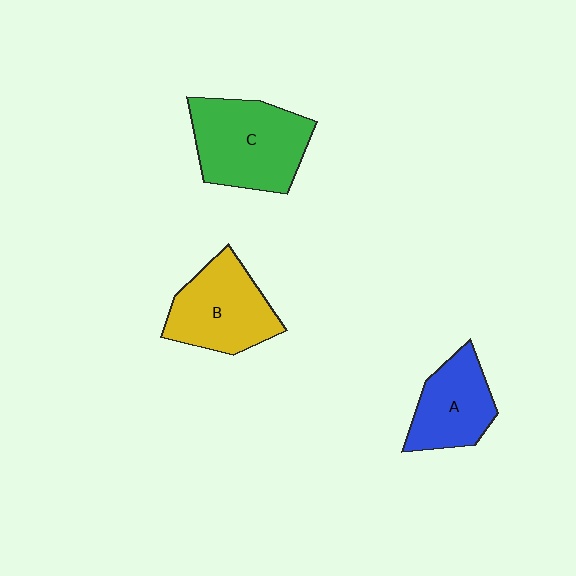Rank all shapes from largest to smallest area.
From largest to smallest: C (green), B (yellow), A (blue).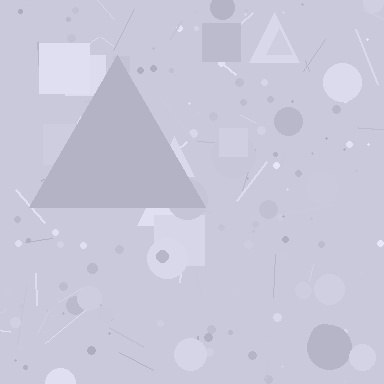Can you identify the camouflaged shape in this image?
The camouflaged shape is a triangle.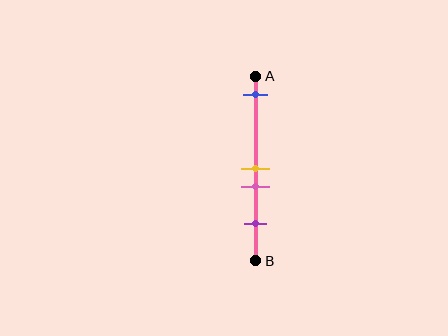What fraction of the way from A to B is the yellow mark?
The yellow mark is approximately 50% (0.5) of the way from A to B.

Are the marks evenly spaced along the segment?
No, the marks are not evenly spaced.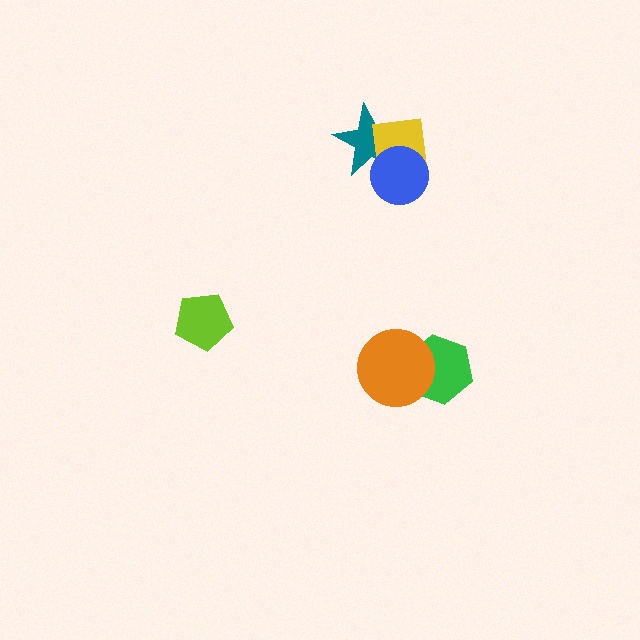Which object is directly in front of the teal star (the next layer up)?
The yellow square is directly in front of the teal star.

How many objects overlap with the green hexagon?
1 object overlaps with the green hexagon.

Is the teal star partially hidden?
Yes, it is partially covered by another shape.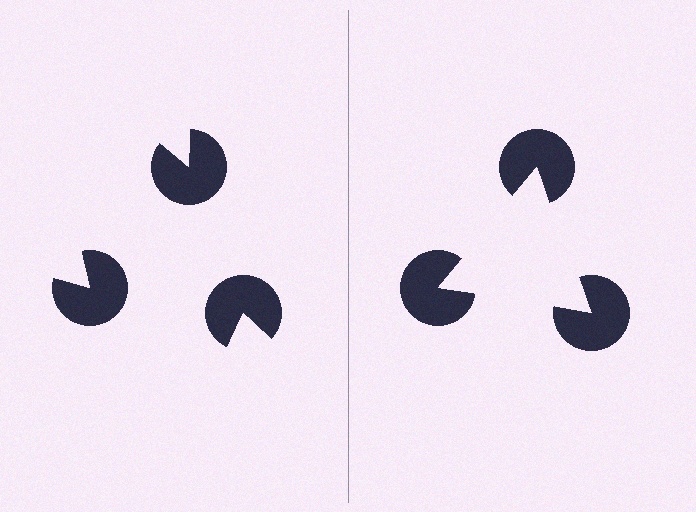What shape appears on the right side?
An illusory triangle.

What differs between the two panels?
The pac-man discs are positioned identically on both sides; only the wedge orientations differ. On the right they align to a triangle; on the left they are misaligned.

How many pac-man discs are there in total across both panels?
6 — 3 on each side.